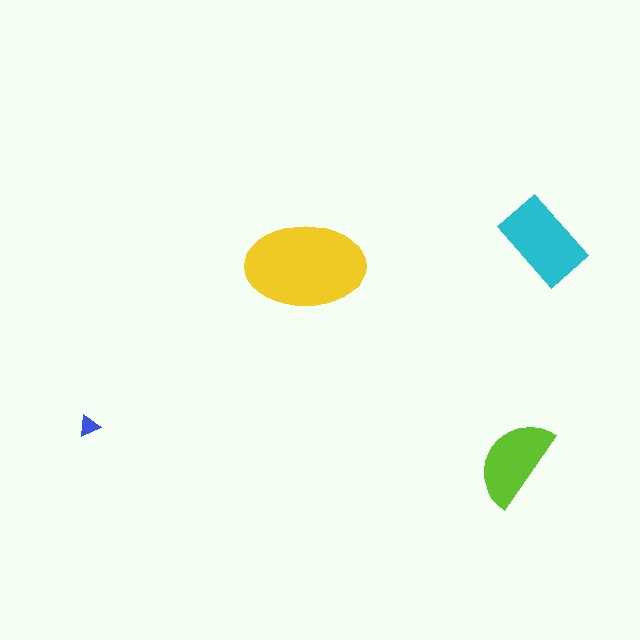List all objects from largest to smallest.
The yellow ellipse, the cyan rectangle, the lime semicircle, the blue triangle.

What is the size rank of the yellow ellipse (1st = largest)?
1st.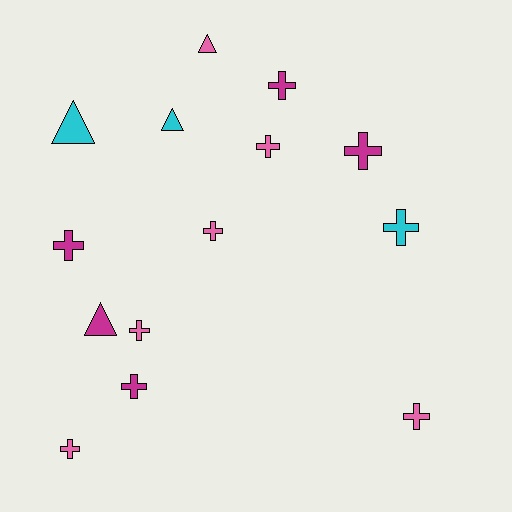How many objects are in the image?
There are 14 objects.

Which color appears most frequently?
Pink, with 6 objects.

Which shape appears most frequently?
Cross, with 10 objects.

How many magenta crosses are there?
There are 4 magenta crosses.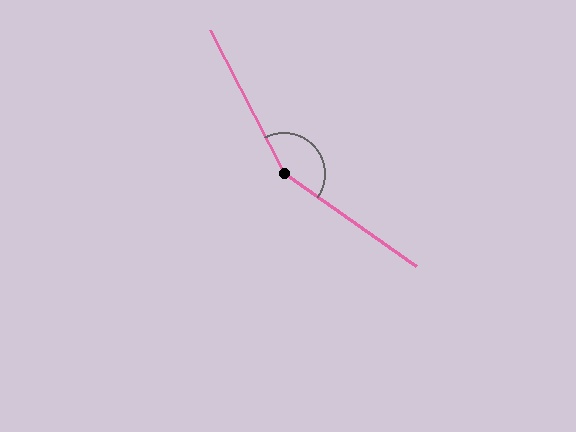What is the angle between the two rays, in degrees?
Approximately 152 degrees.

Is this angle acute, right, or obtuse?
It is obtuse.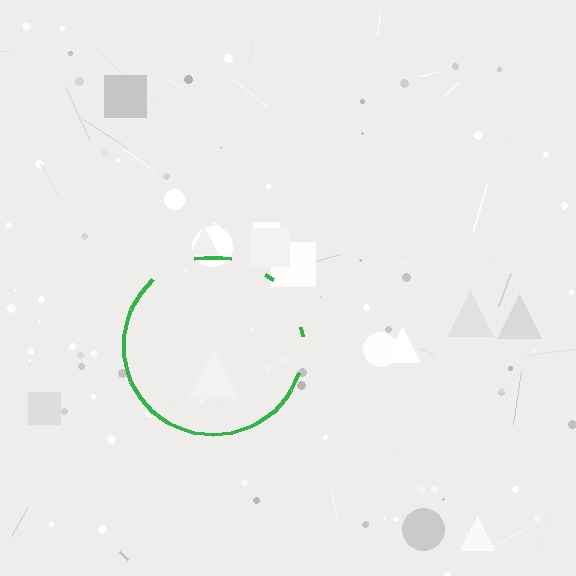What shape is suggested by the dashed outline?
The dashed outline suggests a circle.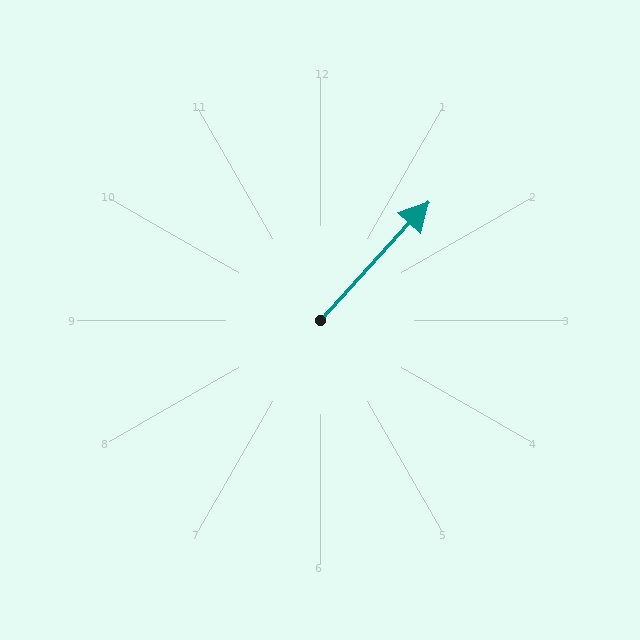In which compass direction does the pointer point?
Northeast.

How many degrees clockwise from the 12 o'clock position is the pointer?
Approximately 43 degrees.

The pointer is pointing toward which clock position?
Roughly 1 o'clock.